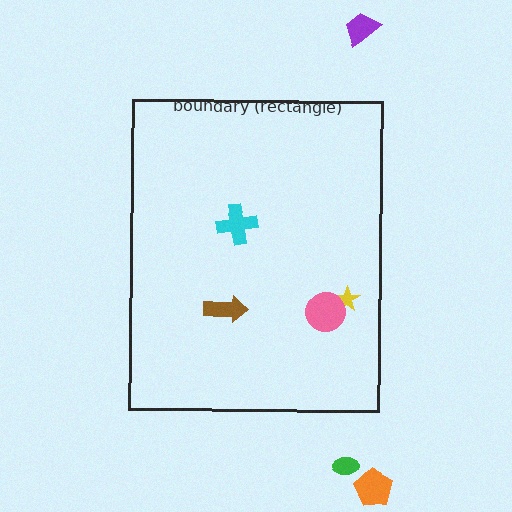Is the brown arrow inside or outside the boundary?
Inside.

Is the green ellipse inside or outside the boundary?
Outside.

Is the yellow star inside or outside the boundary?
Inside.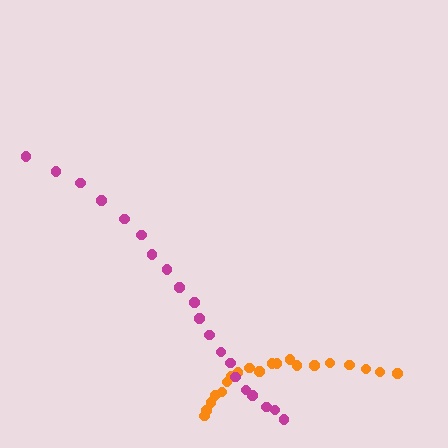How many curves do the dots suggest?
There are 2 distinct paths.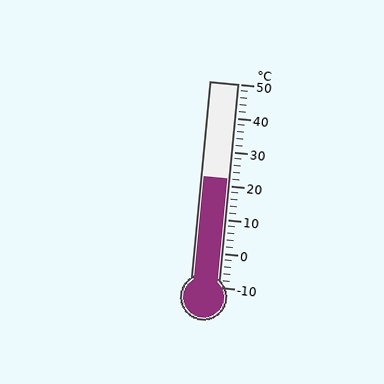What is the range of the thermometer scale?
The thermometer scale ranges from -10°C to 50°C.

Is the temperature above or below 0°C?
The temperature is above 0°C.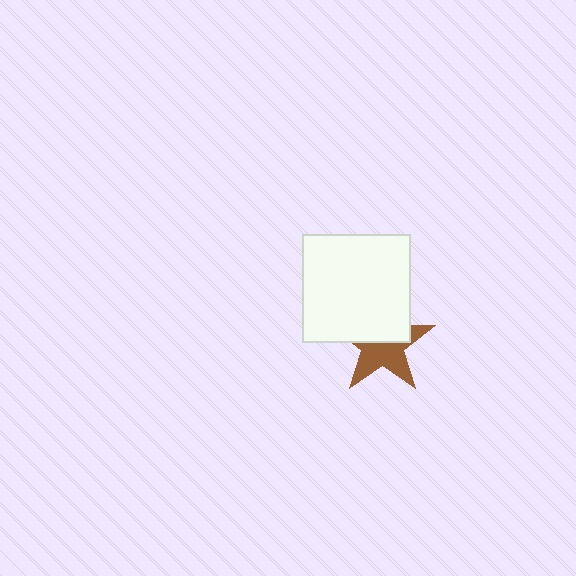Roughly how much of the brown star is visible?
About half of it is visible (roughly 52%).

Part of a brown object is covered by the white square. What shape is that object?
It is a star.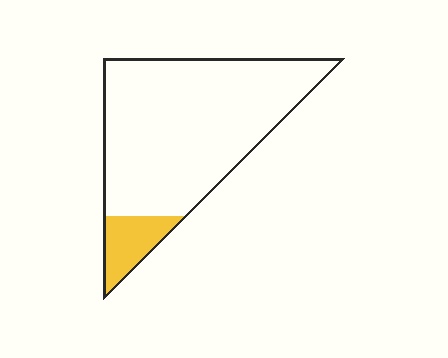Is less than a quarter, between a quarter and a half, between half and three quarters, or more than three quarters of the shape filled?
Less than a quarter.